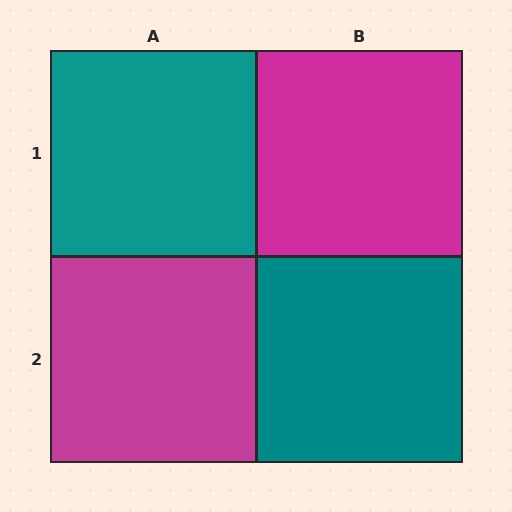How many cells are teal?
2 cells are teal.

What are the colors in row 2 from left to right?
Magenta, teal.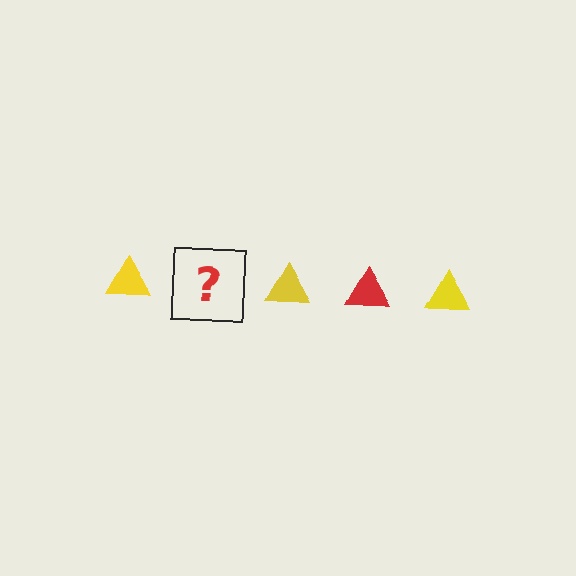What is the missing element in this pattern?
The missing element is a red triangle.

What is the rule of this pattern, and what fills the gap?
The rule is that the pattern cycles through yellow, red triangles. The gap should be filled with a red triangle.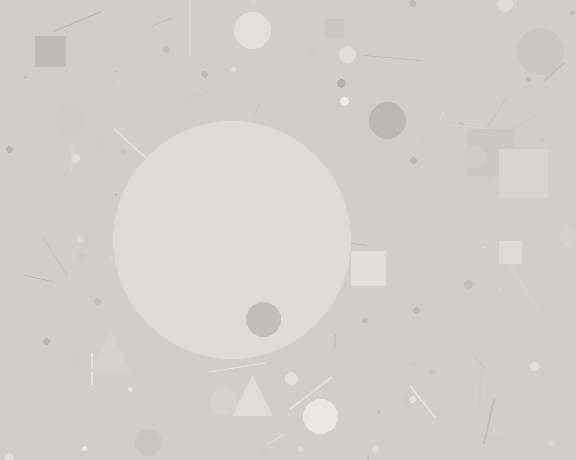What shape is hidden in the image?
A circle is hidden in the image.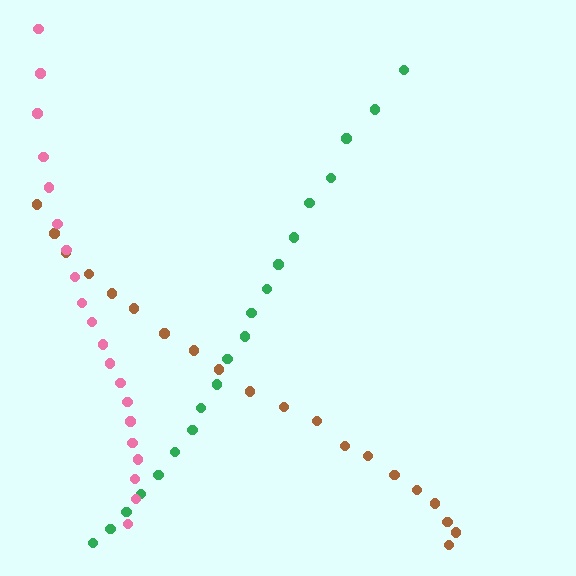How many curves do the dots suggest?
There are 3 distinct paths.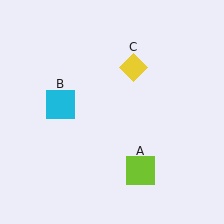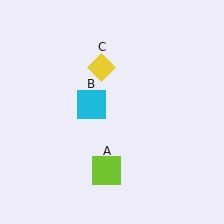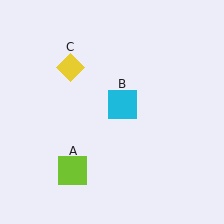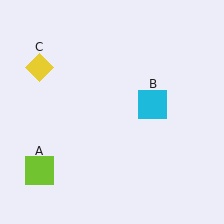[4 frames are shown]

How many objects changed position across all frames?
3 objects changed position: lime square (object A), cyan square (object B), yellow diamond (object C).